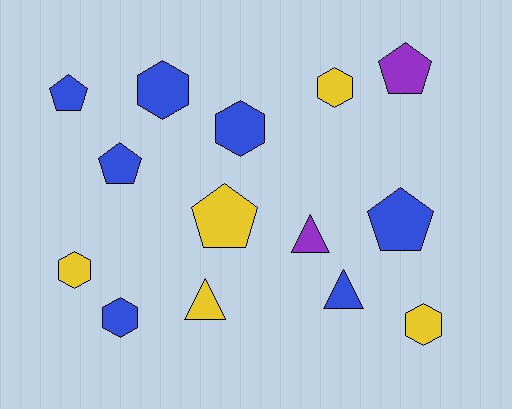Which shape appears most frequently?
Hexagon, with 6 objects.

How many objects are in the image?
There are 14 objects.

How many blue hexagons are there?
There are 3 blue hexagons.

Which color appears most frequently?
Blue, with 7 objects.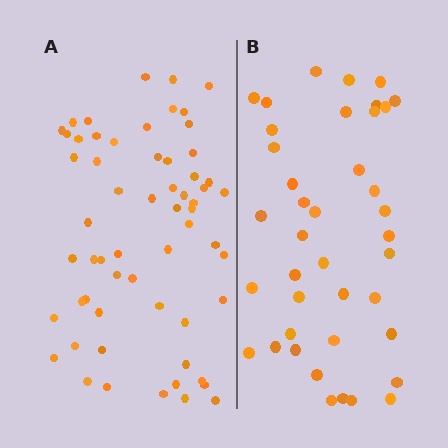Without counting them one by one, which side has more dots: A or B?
Region A (the left region) has more dots.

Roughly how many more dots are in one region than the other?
Region A has approximately 20 more dots than region B.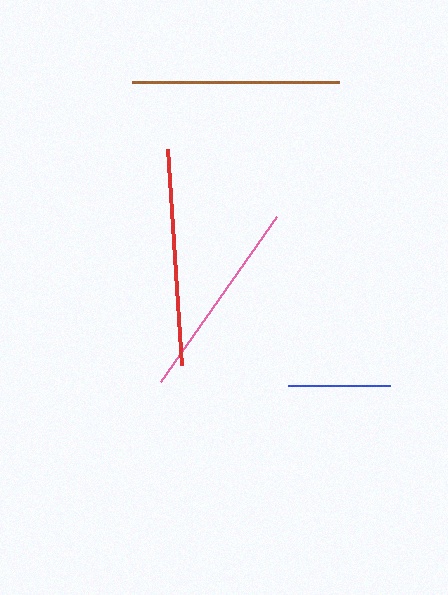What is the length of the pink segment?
The pink segment is approximately 202 pixels long.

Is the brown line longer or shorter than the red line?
The red line is longer than the brown line.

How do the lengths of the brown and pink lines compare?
The brown and pink lines are approximately the same length.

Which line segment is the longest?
The red line is the longest at approximately 216 pixels.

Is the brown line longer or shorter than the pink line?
The brown line is longer than the pink line.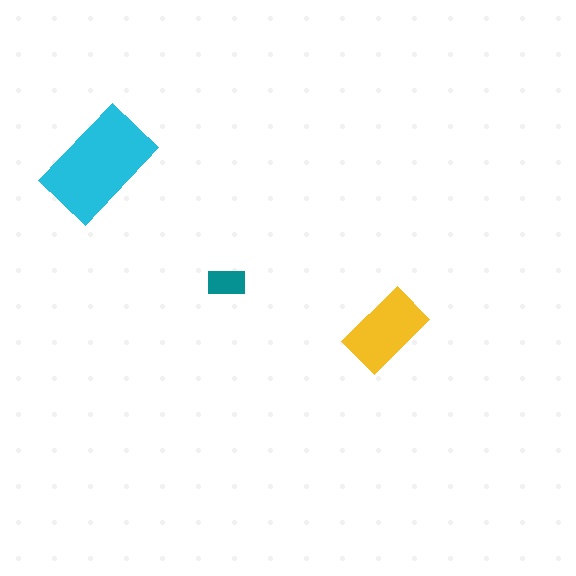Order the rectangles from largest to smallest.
the cyan one, the yellow one, the teal one.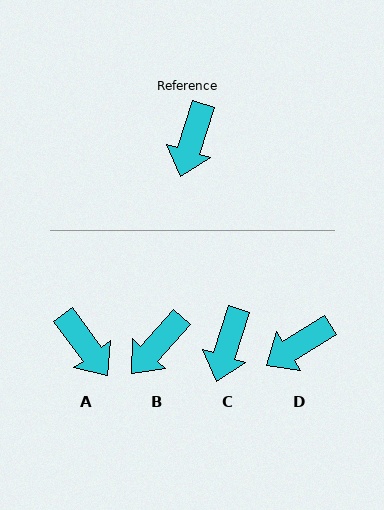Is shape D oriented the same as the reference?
No, it is off by about 41 degrees.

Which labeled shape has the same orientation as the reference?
C.